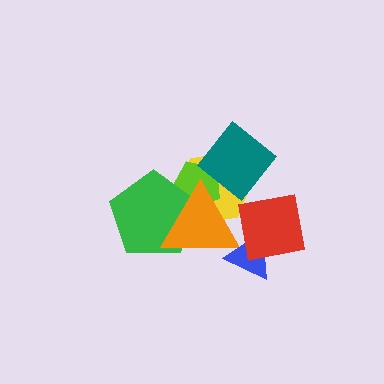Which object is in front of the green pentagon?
The orange triangle is in front of the green pentagon.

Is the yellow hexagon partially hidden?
Yes, it is partially covered by another shape.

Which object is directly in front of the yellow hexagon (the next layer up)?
The lime pentagon is directly in front of the yellow hexagon.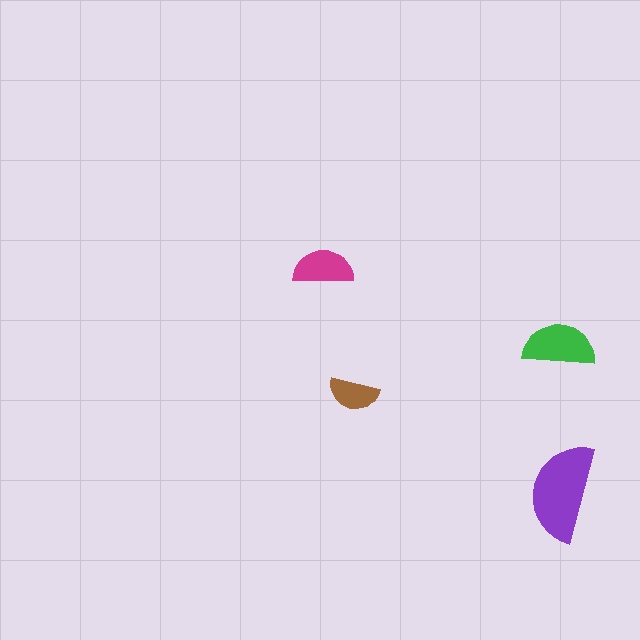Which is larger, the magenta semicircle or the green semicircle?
The green one.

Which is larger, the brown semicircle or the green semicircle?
The green one.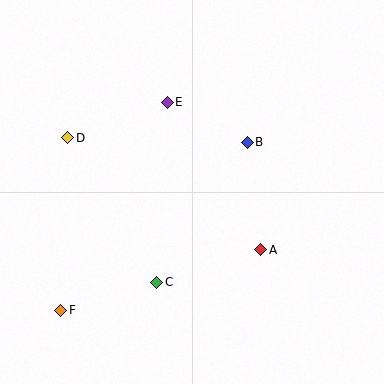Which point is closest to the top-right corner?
Point B is closest to the top-right corner.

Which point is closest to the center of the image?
Point B at (247, 142) is closest to the center.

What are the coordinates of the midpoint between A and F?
The midpoint between A and F is at (161, 280).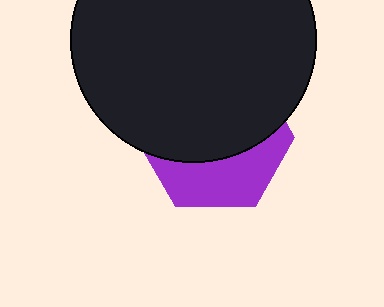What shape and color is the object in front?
The object in front is a black circle.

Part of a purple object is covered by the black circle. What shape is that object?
It is a hexagon.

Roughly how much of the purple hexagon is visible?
A small part of it is visible (roughly 36%).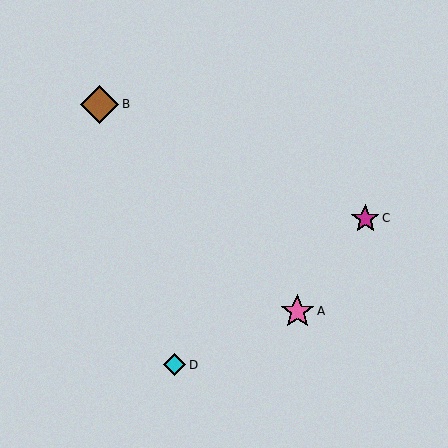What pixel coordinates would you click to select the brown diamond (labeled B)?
Click at (99, 105) to select the brown diamond B.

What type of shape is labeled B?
Shape B is a brown diamond.